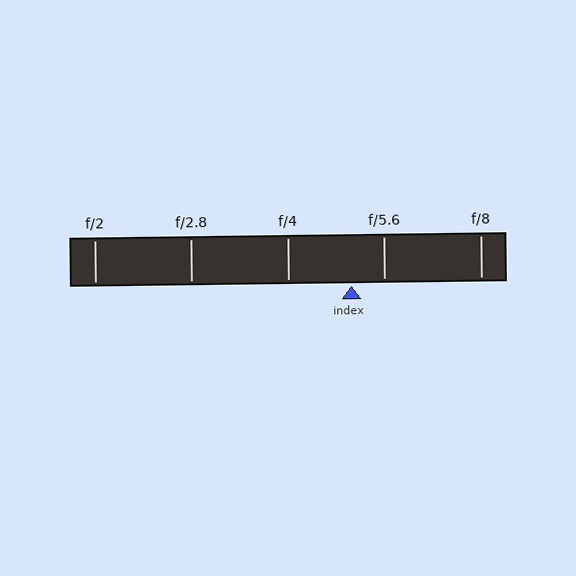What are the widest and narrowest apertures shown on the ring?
The widest aperture shown is f/2 and the narrowest is f/8.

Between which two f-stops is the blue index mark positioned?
The index mark is between f/4 and f/5.6.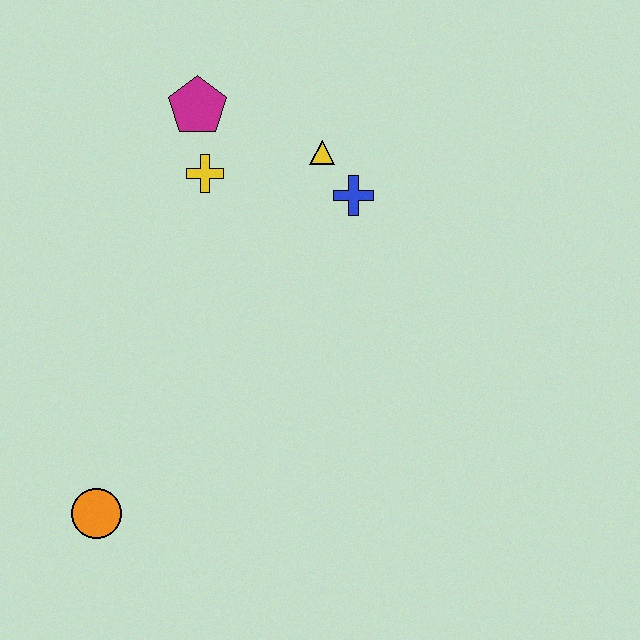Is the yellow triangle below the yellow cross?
No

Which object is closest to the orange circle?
The yellow cross is closest to the orange circle.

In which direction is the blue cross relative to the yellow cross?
The blue cross is to the right of the yellow cross.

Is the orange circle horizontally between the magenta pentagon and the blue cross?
No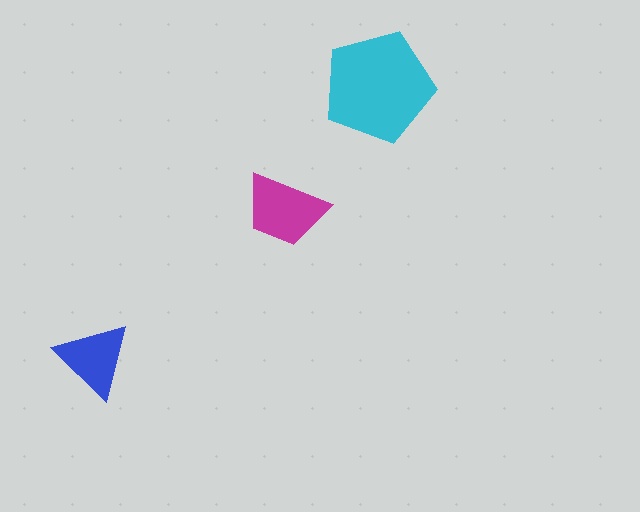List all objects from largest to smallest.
The cyan pentagon, the magenta trapezoid, the blue triangle.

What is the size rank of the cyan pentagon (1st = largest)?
1st.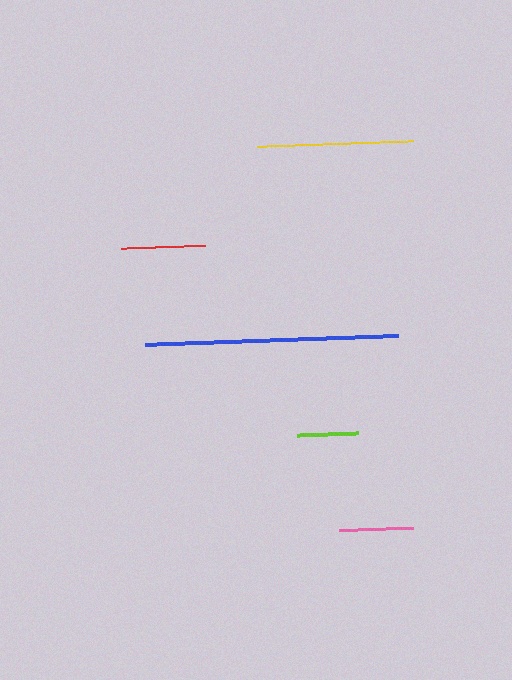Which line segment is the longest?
The blue line is the longest at approximately 253 pixels.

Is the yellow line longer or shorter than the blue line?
The blue line is longer than the yellow line.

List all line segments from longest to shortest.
From longest to shortest: blue, yellow, red, pink, lime.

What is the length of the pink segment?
The pink segment is approximately 74 pixels long.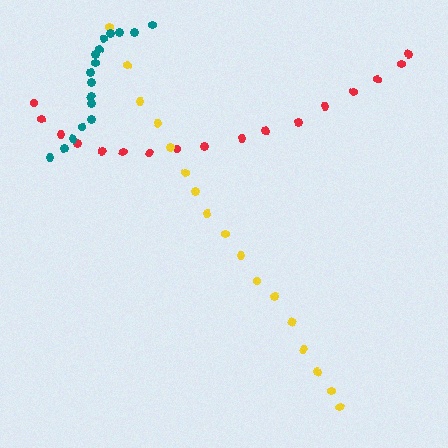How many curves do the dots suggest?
There are 3 distinct paths.